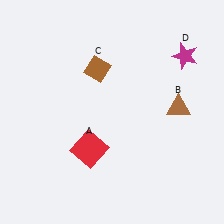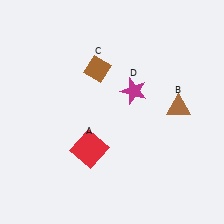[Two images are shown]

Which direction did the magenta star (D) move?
The magenta star (D) moved left.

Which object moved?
The magenta star (D) moved left.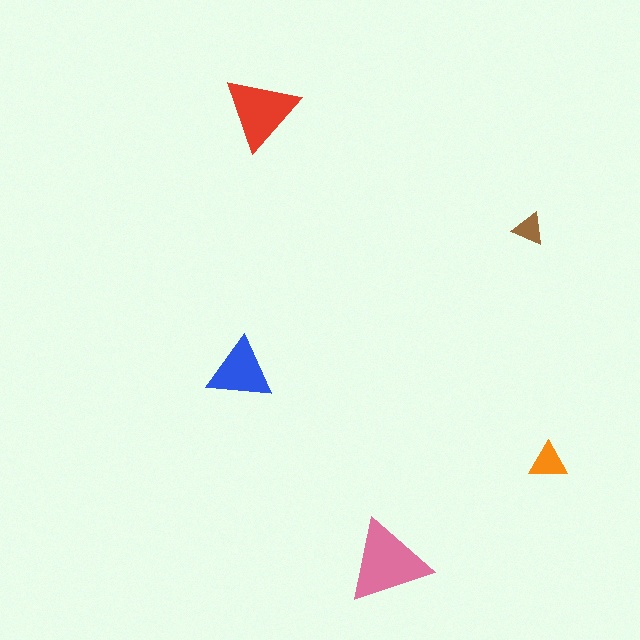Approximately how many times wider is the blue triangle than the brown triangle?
About 2 times wider.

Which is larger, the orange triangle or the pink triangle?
The pink one.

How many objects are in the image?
There are 5 objects in the image.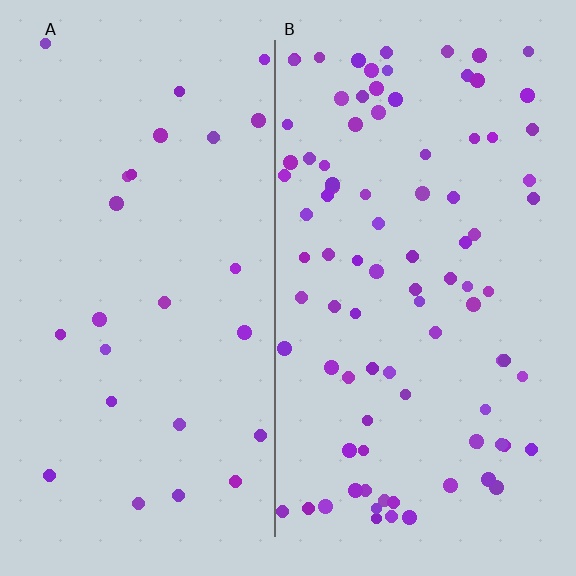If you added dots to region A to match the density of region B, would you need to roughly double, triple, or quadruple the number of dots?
Approximately quadruple.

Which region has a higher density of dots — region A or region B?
B (the right).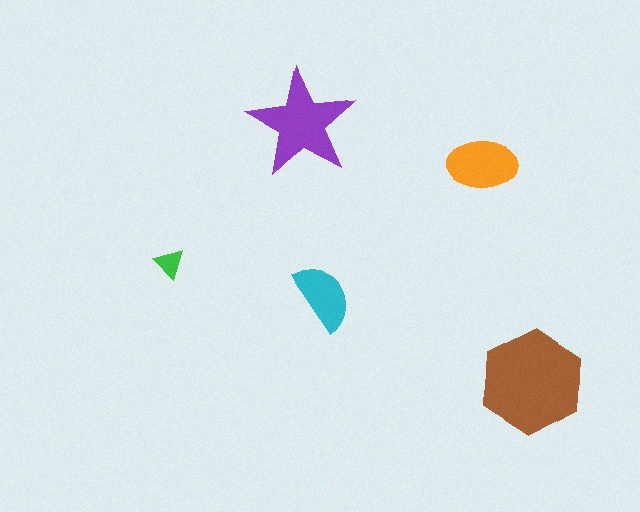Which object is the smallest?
The green triangle.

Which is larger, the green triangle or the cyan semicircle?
The cyan semicircle.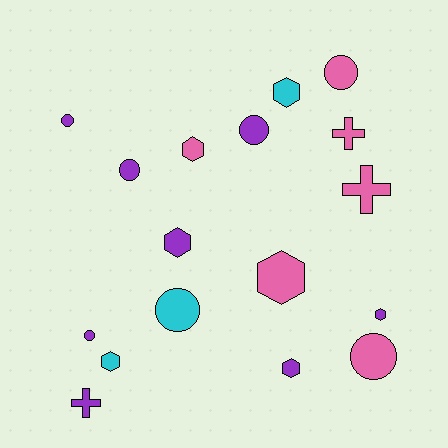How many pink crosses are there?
There are 2 pink crosses.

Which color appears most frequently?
Purple, with 8 objects.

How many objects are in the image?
There are 17 objects.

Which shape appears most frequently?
Circle, with 7 objects.